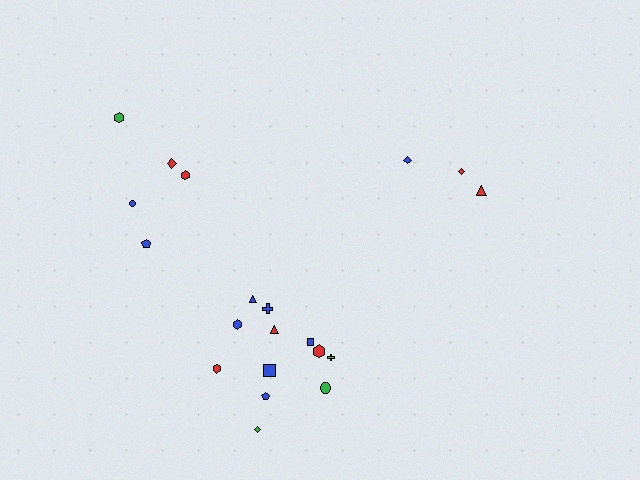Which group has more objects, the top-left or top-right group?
The top-left group.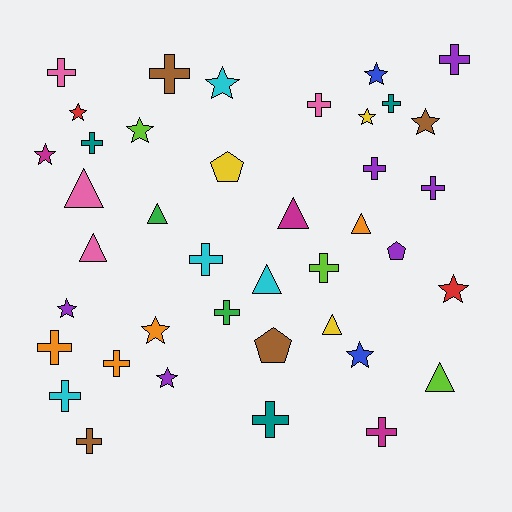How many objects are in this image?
There are 40 objects.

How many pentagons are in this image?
There are 3 pentagons.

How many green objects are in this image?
There are 2 green objects.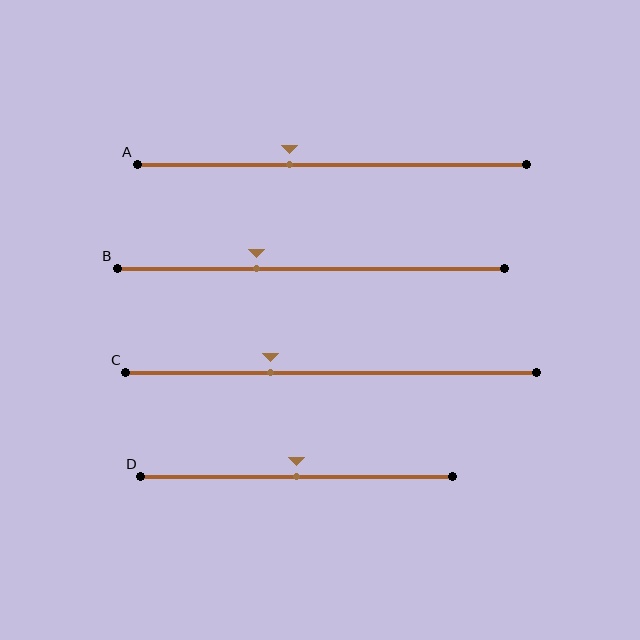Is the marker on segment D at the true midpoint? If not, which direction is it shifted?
Yes, the marker on segment D is at the true midpoint.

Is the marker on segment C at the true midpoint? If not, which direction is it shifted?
No, the marker on segment C is shifted to the left by about 15% of the segment length.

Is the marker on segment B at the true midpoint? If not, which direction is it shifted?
No, the marker on segment B is shifted to the left by about 14% of the segment length.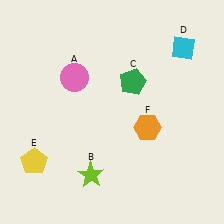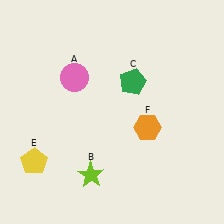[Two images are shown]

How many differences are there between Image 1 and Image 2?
There is 1 difference between the two images.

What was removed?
The cyan diamond (D) was removed in Image 2.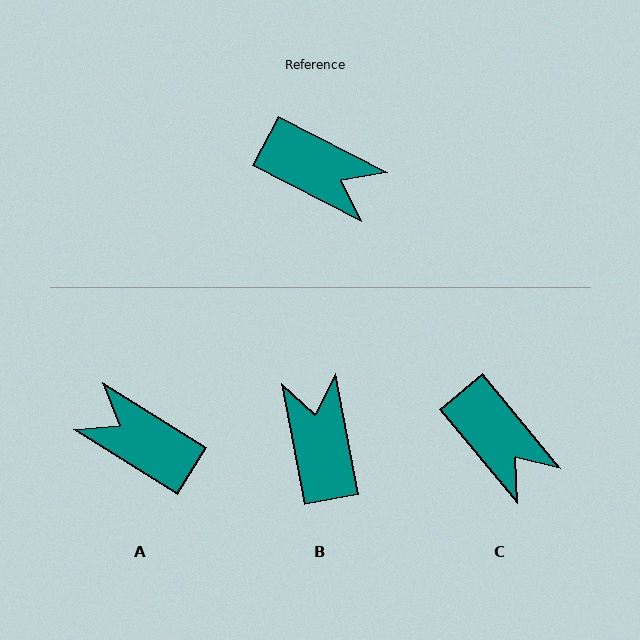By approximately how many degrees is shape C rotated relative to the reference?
Approximately 23 degrees clockwise.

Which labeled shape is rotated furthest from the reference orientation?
A, about 175 degrees away.